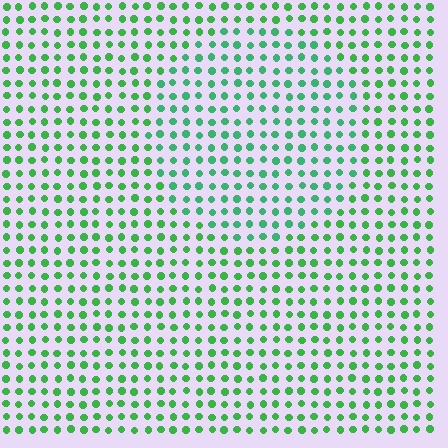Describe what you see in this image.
The image is filled with small green elements in a uniform arrangement. A circle-shaped region is visible where the elements are tinted to a slightly different hue, forming a subtle color boundary.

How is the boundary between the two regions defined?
The boundary is defined purely by a slight shift in hue (about 21 degrees). Spacing, size, and orientation are identical on both sides.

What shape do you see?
I see a circle.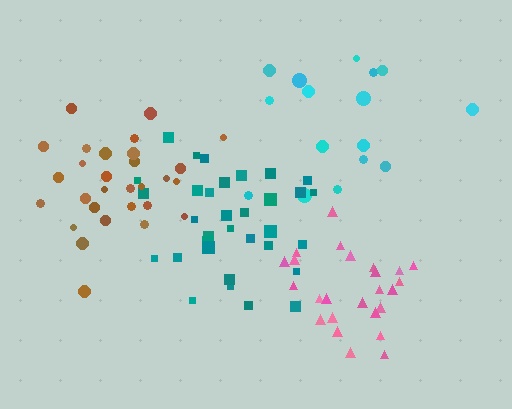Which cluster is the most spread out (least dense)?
Cyan.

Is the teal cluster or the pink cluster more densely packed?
Pink.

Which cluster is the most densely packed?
Pink.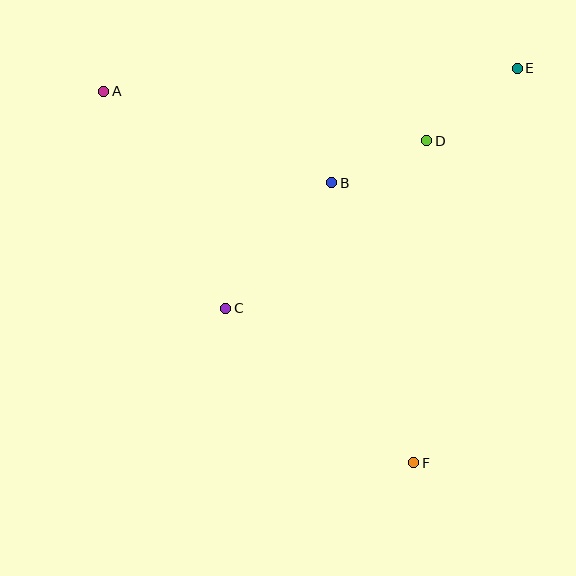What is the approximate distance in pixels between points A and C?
The distance between A and C is approximately 249 pixels.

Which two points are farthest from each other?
Points A and F are farthest from each other.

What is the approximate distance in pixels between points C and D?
The distance between C and D is approximately 261 pixels.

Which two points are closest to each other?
Points B and D are closest to each other.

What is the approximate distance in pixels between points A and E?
The distance between A and E is approximately 415 pixels.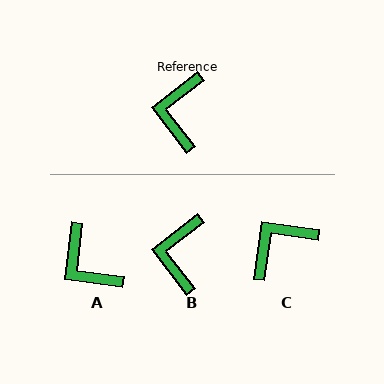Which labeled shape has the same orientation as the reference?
B.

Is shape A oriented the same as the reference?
No, it is off by about 45 degrees.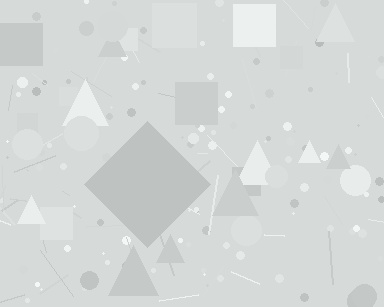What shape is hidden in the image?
A diamond is hidden in the image.